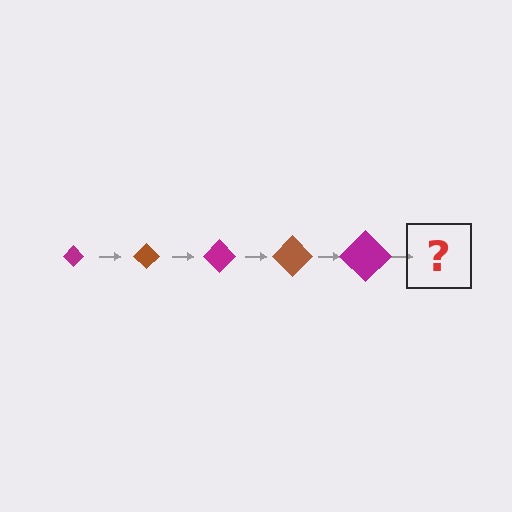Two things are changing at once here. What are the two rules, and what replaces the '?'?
The two rules are that the diamond grows larger each step and the color cycles through magenta and brown. The '?' should be a brown diamond, larger than the previous one.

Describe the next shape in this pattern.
It should be a brown diamond, larger than the previous one.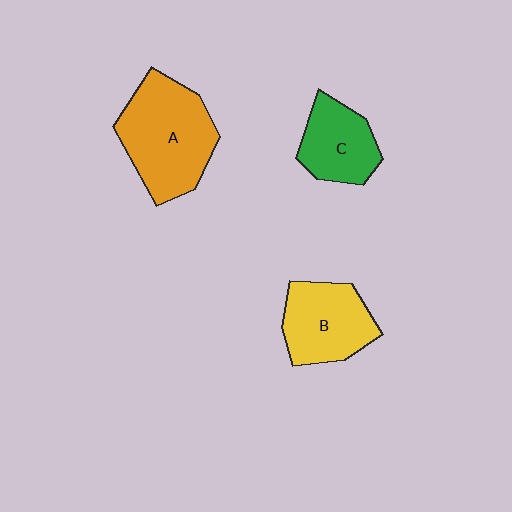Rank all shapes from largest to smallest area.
From largest to smallest: A (orange), B (yellow), C (green).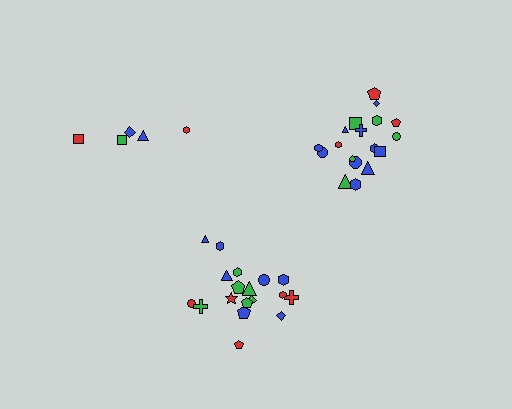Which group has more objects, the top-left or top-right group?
The top-right group.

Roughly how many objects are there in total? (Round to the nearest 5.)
Roughly 40 objects in total.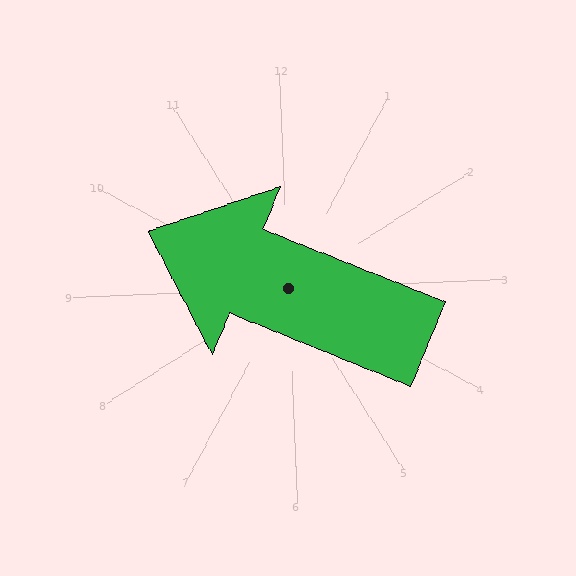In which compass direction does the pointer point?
Northwest.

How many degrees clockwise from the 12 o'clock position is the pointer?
Approximately 294 degrees.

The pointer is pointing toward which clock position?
Roughly 10 o'clock.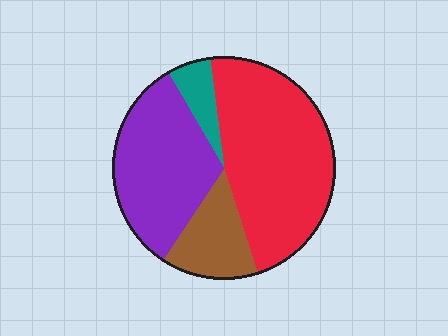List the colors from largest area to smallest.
From largest to smallest: red, purple, brown, teal.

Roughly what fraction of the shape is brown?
Brown takes up about one eighth (1/8) of the shape.